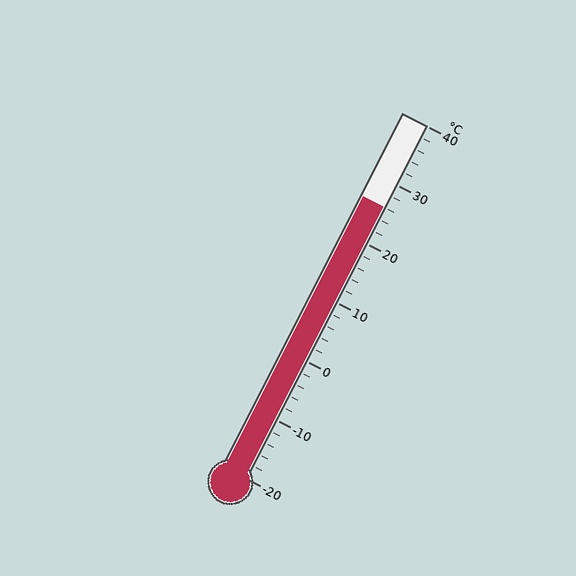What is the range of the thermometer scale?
The thermometer scale ranges from -20°C to 40°C.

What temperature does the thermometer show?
The thermometer shows approximately 26°C.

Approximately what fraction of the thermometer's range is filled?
The thermometer is filled to approximately 75% of its range.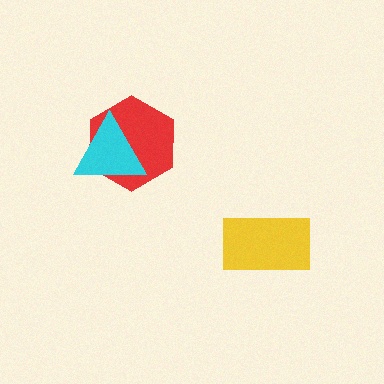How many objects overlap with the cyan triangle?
1 object overlaps with the cyan triangle.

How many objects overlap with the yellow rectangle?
0 objects overlap with the yellow rectangle.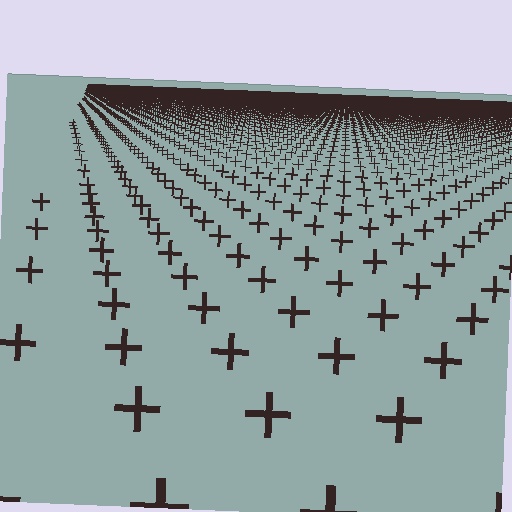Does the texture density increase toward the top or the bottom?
Density increases toward the top.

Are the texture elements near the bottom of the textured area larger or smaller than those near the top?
Larger. Near the bottom, elements are closer to the viewer and appear at a bigger on-screen size.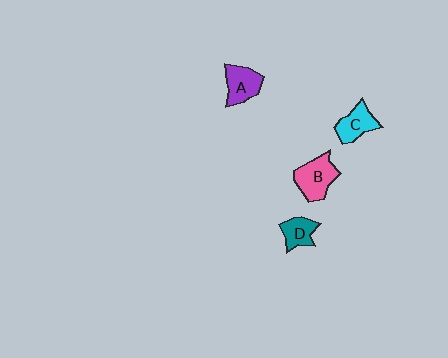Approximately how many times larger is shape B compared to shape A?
Approximately 1.2 times.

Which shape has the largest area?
Shape B (pink).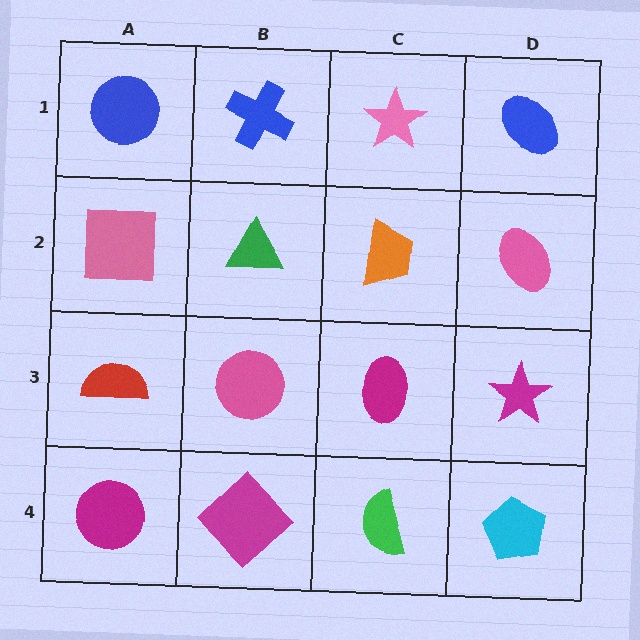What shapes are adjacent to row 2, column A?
A blue circle (row 1, column A), a red semicircle (row 3, column A), a green triangle (row 2, column B).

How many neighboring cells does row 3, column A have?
3.